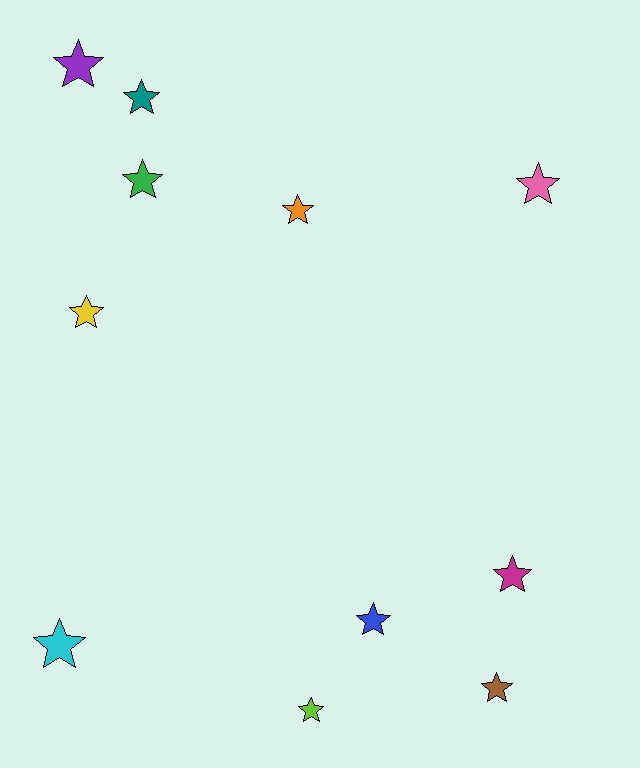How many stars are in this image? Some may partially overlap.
There are 11 stars.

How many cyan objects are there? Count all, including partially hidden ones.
There is 1 cyan object.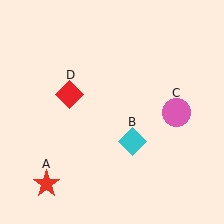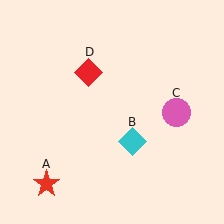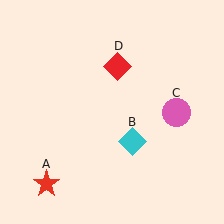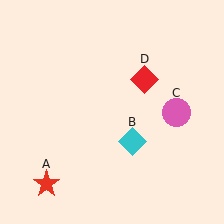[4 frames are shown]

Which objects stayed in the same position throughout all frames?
Red star (object A) and cyan diamond (object B) and pink circle (object C) remained stationary.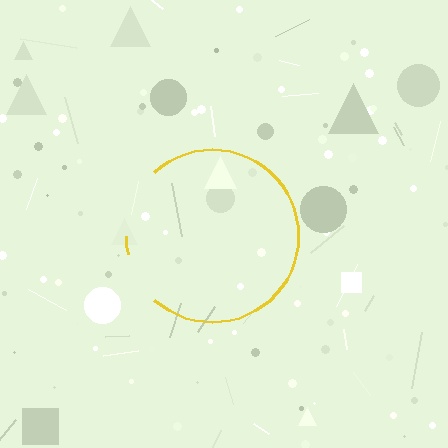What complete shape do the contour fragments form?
The contour fragments form a circle.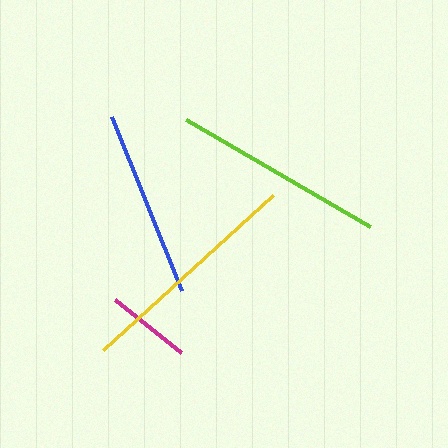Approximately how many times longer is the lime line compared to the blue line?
The lime line is approximately 1.1 times the length of the blue line.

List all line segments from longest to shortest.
From longest to shortest: yellow, lime, blue, magenta.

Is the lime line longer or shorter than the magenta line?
The lime line is longer than the magenta line.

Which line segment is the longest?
The yellow line is the longest at approximately 230 pixels.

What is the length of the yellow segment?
The yellow segment is approximately 230 pixels long.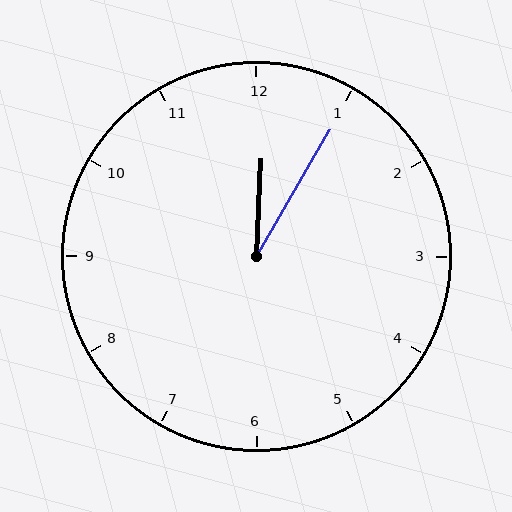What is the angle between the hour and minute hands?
Approximately 28 degrees.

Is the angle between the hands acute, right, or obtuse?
It is acute.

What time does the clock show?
12:05.